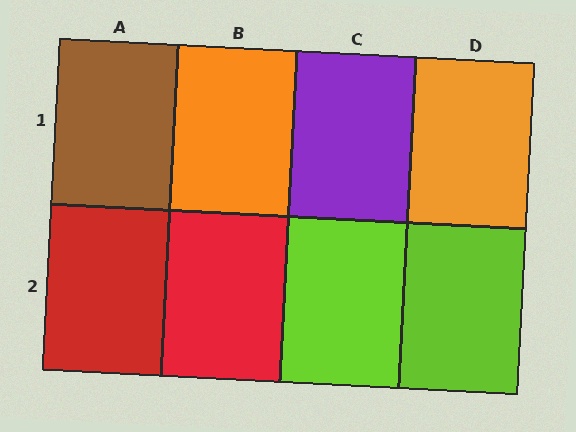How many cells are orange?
2 cells are orange.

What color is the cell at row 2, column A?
Red.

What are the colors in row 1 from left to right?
Brown, orange, purple, orange.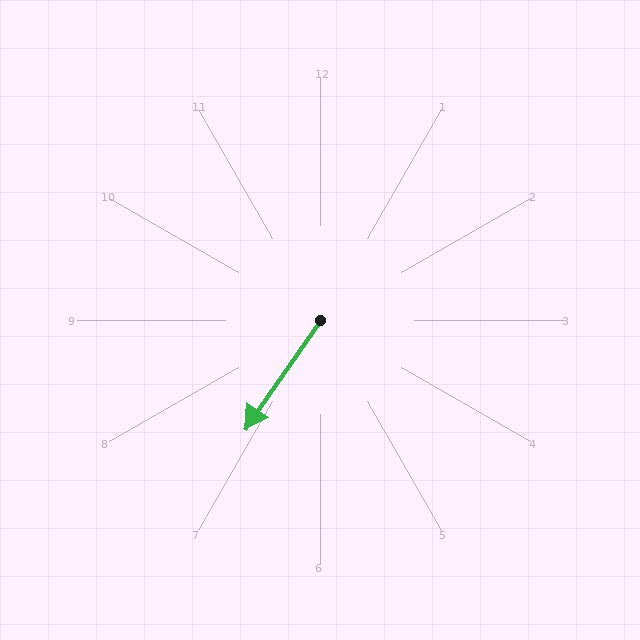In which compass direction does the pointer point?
Southwest.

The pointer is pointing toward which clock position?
Roughly 7 o'clock.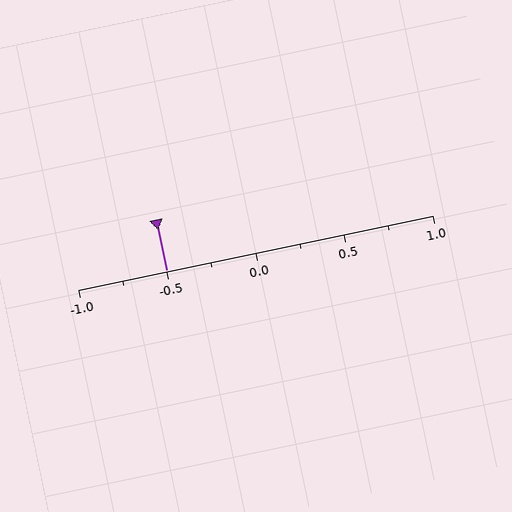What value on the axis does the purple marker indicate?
The marker indicates approximately -0.5.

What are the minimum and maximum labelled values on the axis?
The axis runs from -1.0 to 1.0.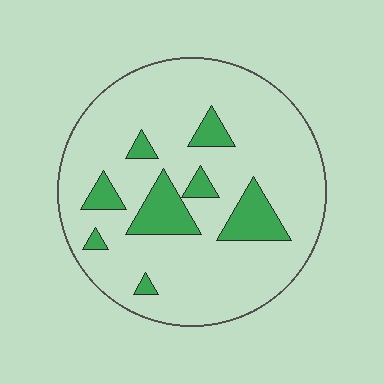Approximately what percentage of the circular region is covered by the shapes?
Approximately 15%.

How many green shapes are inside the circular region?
8.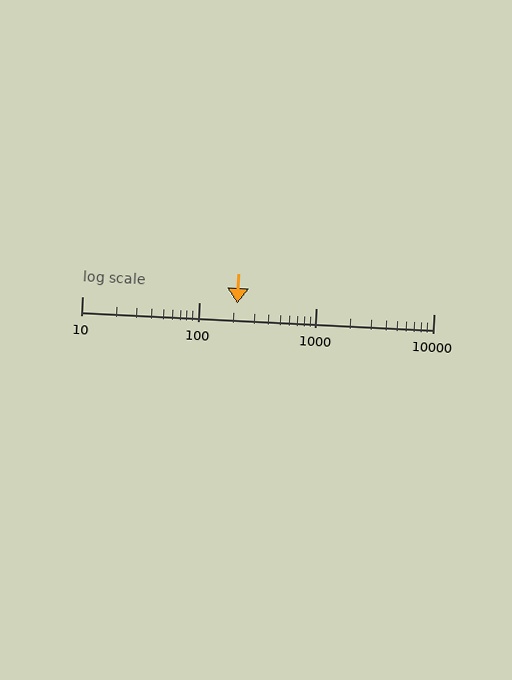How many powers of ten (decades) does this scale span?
The scale spans 3 decades, from 10 to 10000.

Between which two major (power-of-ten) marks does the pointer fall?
The pointer is between 100 and 1000.